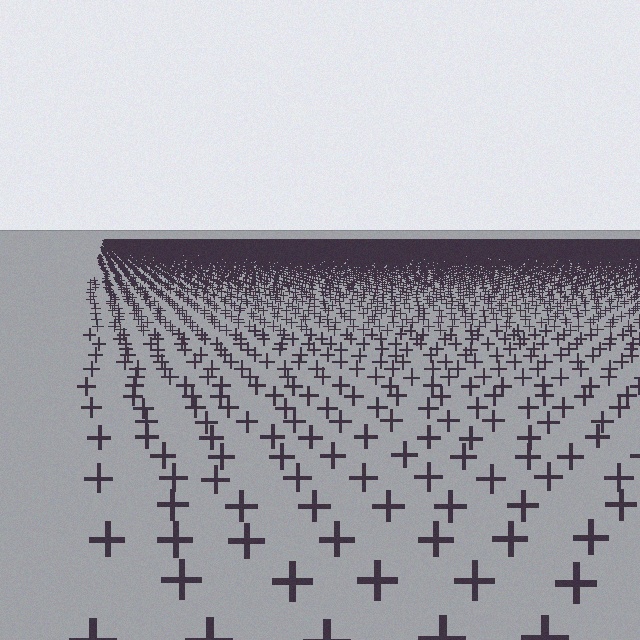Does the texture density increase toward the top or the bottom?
Density increases toward the top.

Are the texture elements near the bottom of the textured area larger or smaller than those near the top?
Larger. Near the bottom, elements are closer to the viewer and appear at a bigger on-screen size.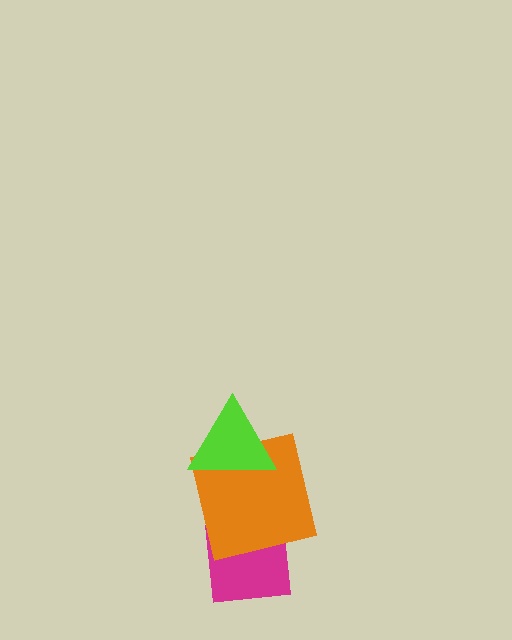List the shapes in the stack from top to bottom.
From top to bottom: the lime triangle, the orange square, the magenta square.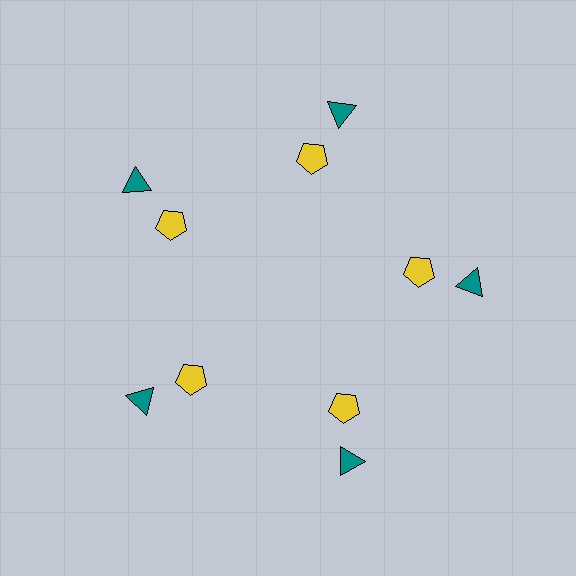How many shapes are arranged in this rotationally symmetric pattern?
There are 10 shapes, arranged in 5 groups of 2.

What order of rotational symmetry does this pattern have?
This pattern has 5-fold rotational symmetry.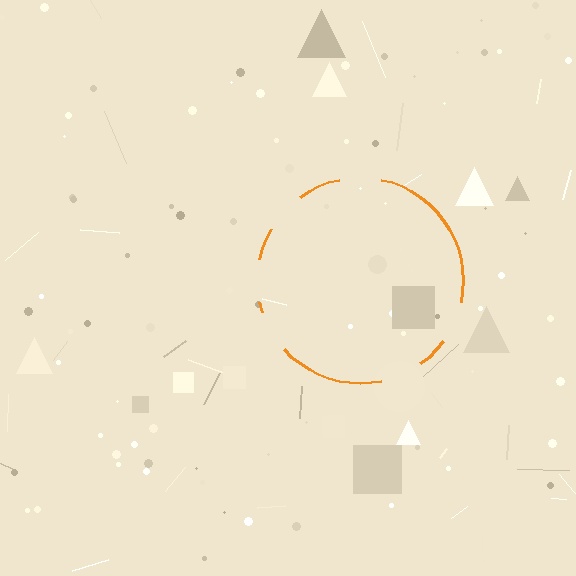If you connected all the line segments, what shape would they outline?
They would outline a circle.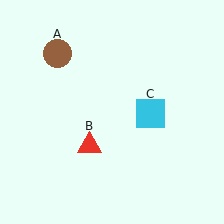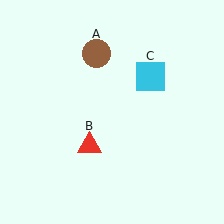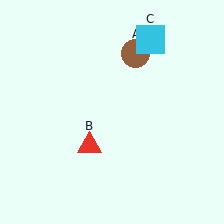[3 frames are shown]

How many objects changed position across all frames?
2 objects changed position: brown circle (object A), cyan square (object C).